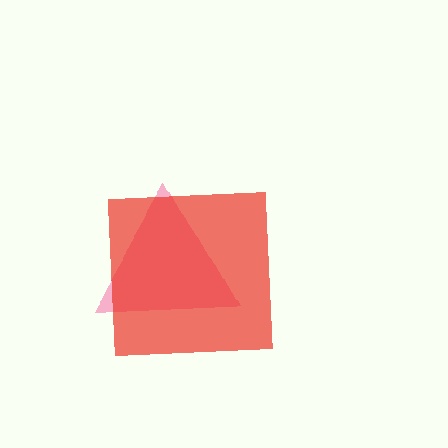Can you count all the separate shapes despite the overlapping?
Yes, there are 2 separate shapes.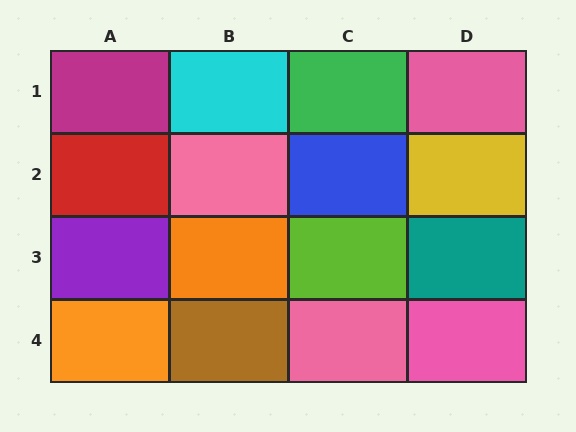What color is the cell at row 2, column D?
Yellow.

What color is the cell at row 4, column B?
Brown.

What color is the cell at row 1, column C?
Green.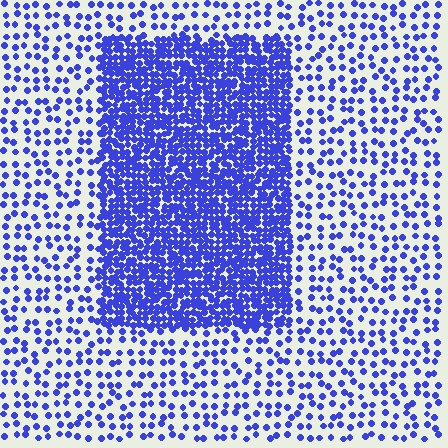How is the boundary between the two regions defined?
The boundary is defined by a change in element density (approximately 3.1x ratio). All elements are the same color, size, and shape.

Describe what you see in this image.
The image contains small blue elements arranged at two different densities. A rectangle-shaped region is visible where the elements are more densely packed than the surrounding area.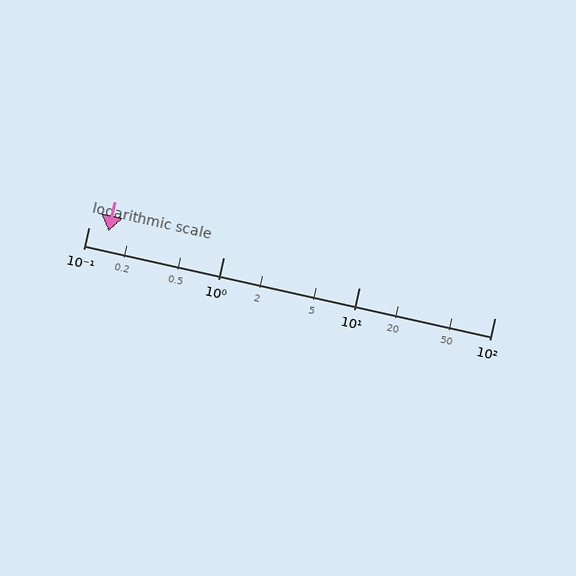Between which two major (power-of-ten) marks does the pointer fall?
The pointer is between 0.1 and 1.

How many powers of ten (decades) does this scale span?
The scale spans 3 decades, from 0.1 to 100.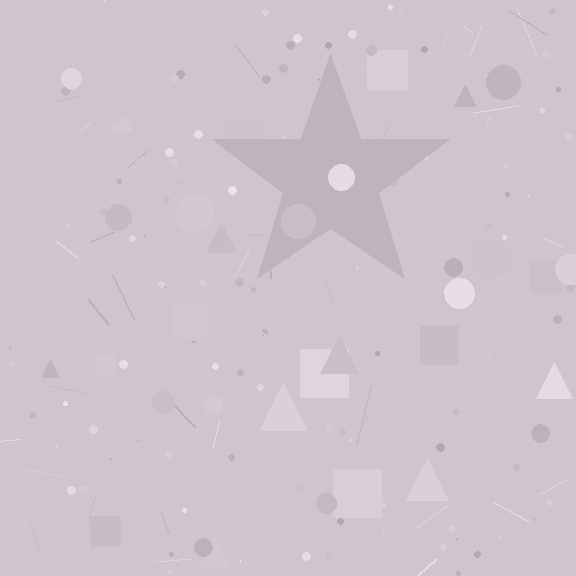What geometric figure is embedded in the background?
A star is embedded in the background.